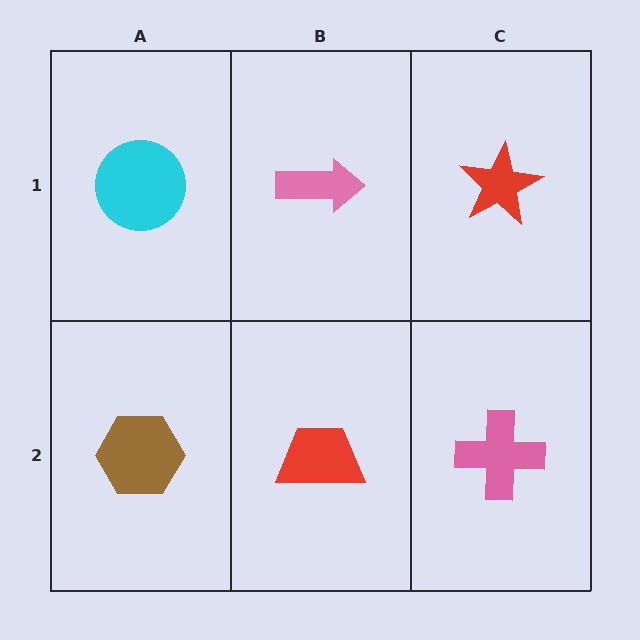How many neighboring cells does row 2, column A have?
2.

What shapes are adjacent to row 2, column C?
A red star (row 1, column C), a red trapezoid (row 2, column B).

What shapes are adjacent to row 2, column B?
A pink arrow (row 1, column B), a brown hexagon (row 2, column A), a pink cross (row 2, column C).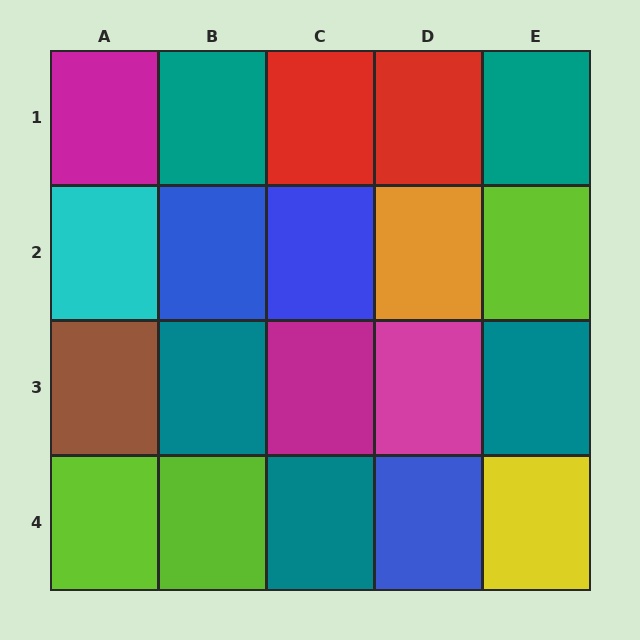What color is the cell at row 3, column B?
Teal.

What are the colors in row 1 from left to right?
Magenta, teal, red, red, teal.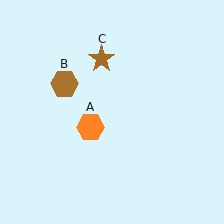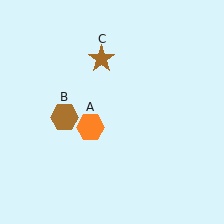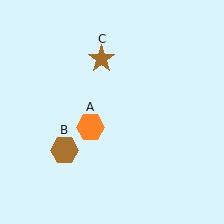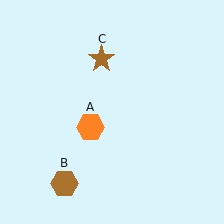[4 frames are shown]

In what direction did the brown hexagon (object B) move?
The brown hexagon (object B) moved down.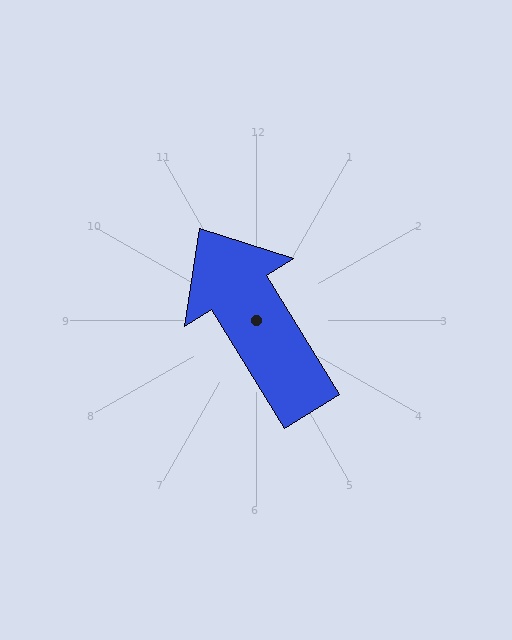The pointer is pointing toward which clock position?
Roughly 11 o'clock.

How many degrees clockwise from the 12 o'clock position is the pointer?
Approximately 328 degrees.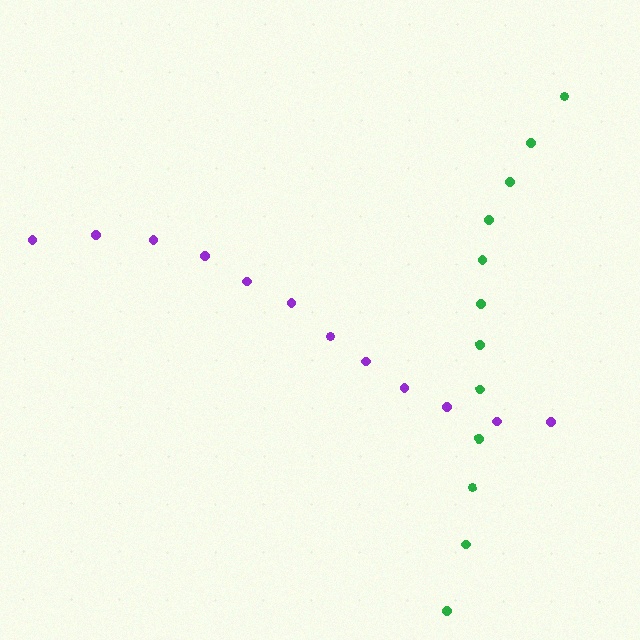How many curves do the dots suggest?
There are 2 distinct paths.